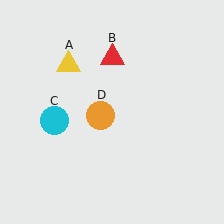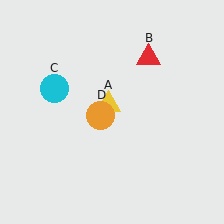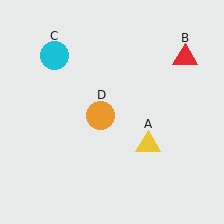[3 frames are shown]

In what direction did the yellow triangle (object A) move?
The yellow triangle (object A) moved down and to the right.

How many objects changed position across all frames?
3 objects changed position: yellow triangle (object A), red triangle (object B), cyan circle (object C).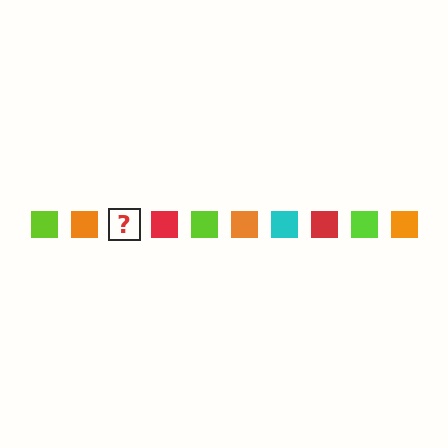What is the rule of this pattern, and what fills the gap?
The rule is that the pattern cycles through lime, orange, cyan, red squares. The gap should be filled with a cyan square.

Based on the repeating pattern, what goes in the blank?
The blank should be a cyan square.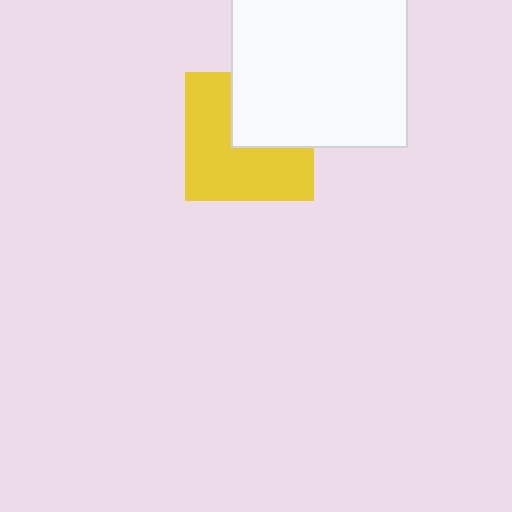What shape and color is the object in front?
The object in front is a white square.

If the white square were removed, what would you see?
You would see the complete yellow square.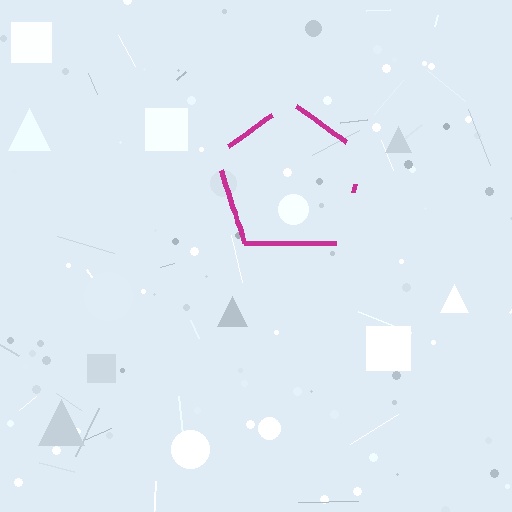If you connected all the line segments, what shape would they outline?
They would outline a pentagon.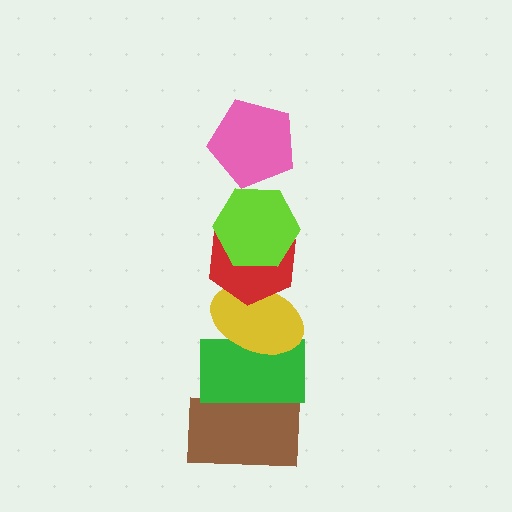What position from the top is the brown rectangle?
The brown rectangle is 6th from the top.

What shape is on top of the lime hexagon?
The pink pentagon is on top of the lime hexagon.